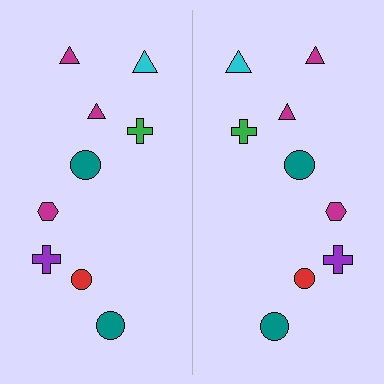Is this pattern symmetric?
Yes, this pattern has bilateral (reflection) symmetry.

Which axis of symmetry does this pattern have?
The pattern has a vertical axis of symmetry running through the center of the image.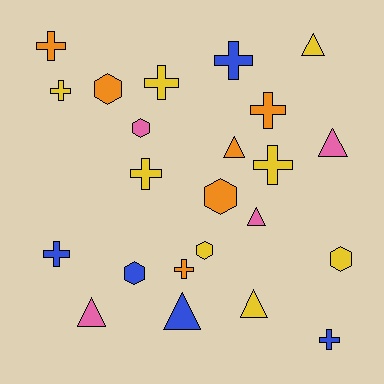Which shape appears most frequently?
Cross, with 10 objects.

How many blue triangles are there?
There is 1 blue triangle.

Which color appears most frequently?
Yellow, with 8 objects.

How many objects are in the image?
There are 23 objects.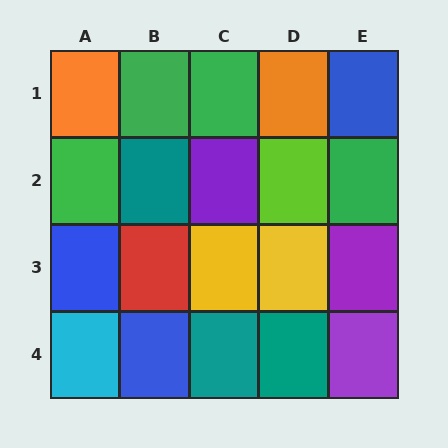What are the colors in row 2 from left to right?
Green, teal, purple, lime, green.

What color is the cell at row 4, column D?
Teal.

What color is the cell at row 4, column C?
Teal.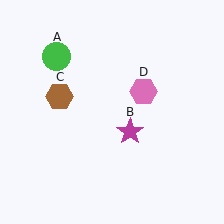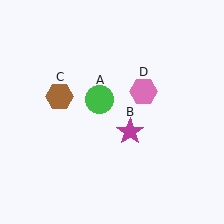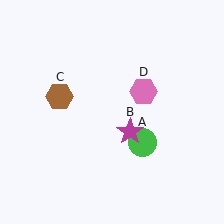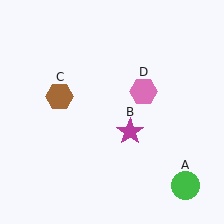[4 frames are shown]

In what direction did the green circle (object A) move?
The green circle (object A) moved down and to the right.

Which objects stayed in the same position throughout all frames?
Magenta star (object B) and brown hexagon (object C) and pink hexagon (object D) remained stationary.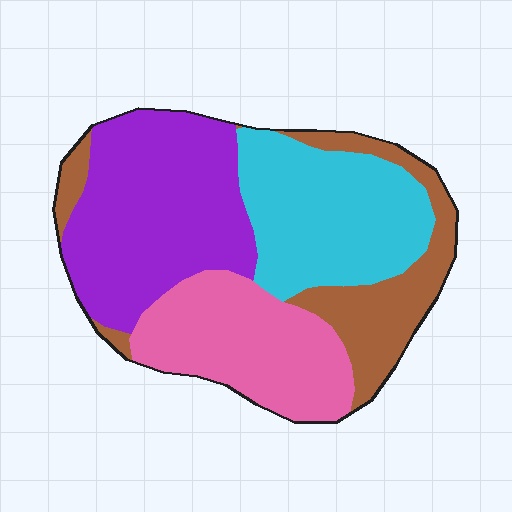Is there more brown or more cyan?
Cyan.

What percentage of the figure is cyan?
Cyan covers around 25% of the figure.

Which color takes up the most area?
Purple, at roughly 30%.